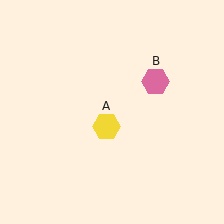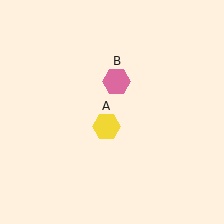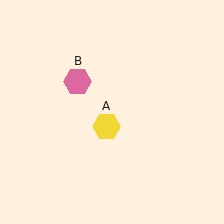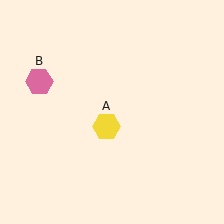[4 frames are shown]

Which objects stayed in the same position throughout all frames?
Yellow hexagon (object A) remained stationary.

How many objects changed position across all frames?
1 object changed position: pink hexagon (object B).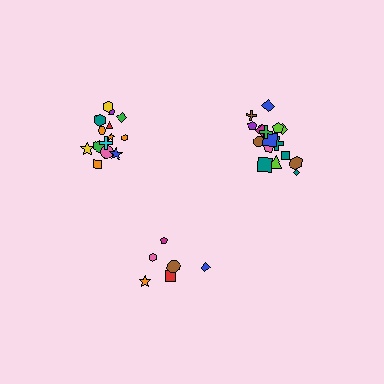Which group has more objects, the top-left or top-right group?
The top-right group.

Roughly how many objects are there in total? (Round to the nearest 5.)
Roughly 40 objects in total.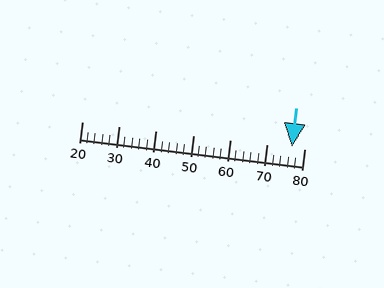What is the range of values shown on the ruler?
The ruler shows values from 20 to 80.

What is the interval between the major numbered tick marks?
The major tick marks are spaced 10 units apart.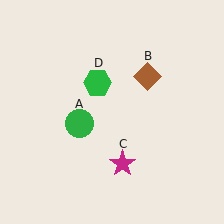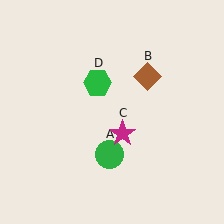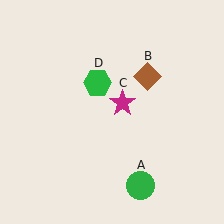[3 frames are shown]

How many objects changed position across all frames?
2 objects changed position: green circle (object A), magenta star (object C).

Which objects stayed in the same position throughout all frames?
Brown diamond (object B) and green hexagon (object D) remained stationary.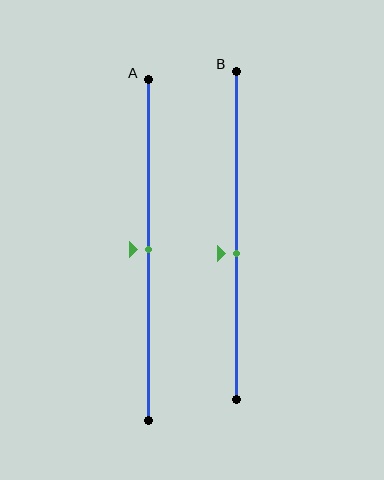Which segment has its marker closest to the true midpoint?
Segment A has its marker closest to the true midpoint.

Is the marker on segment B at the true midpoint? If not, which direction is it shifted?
No, the marker on segment B is shifted downward by about 5% of the segment length.